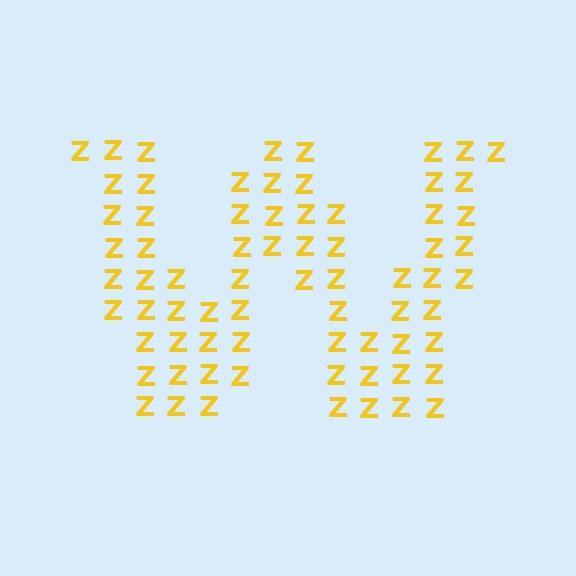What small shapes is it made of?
It is made of small letter Z's.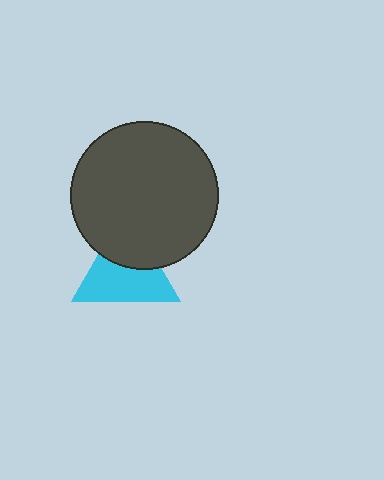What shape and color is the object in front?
The object in front is a dark gray circle.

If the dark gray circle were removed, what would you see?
You would see the complete cyan triangle.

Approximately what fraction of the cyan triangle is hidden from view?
Roughly 38% of the cyan triangle is hidden behind the dark gray circle.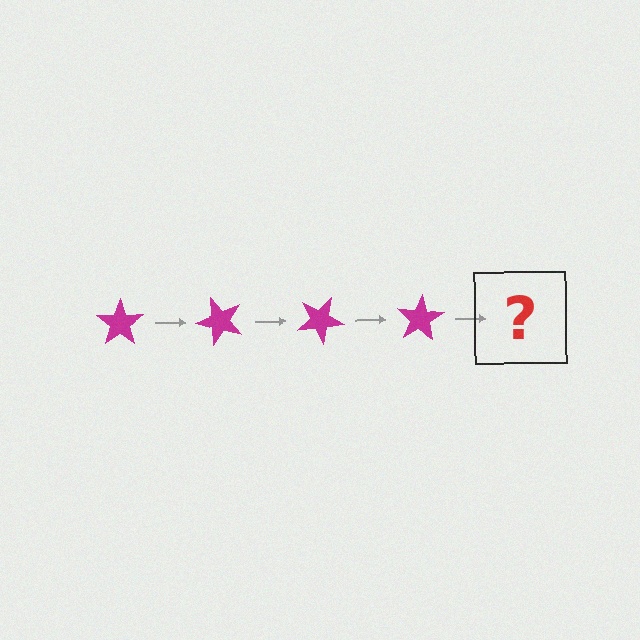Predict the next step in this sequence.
The next step is a magenta star rotated 200 degrees.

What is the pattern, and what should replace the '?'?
The pattern is that the star rotates 50 degrees each step. The '?' should be a magenta star rotated 200 degrees.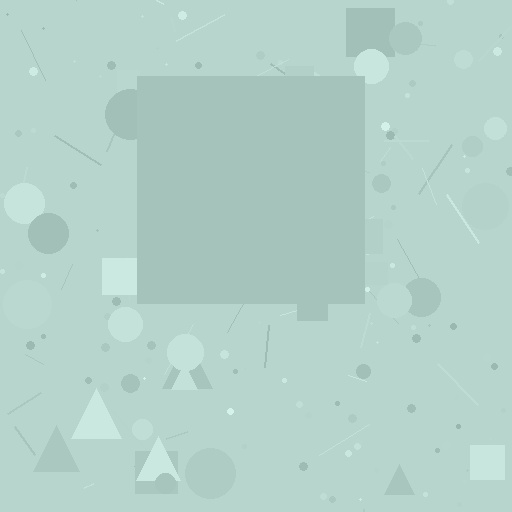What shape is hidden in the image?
A square is hidden in the image.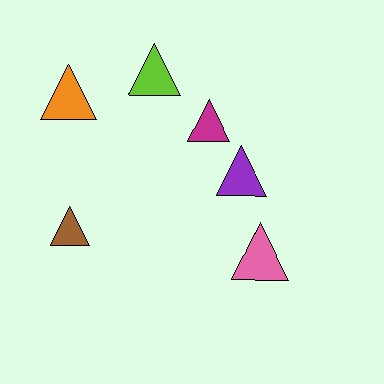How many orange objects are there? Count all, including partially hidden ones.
There is 1 orange object.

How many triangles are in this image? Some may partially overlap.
There are 6 triangles.